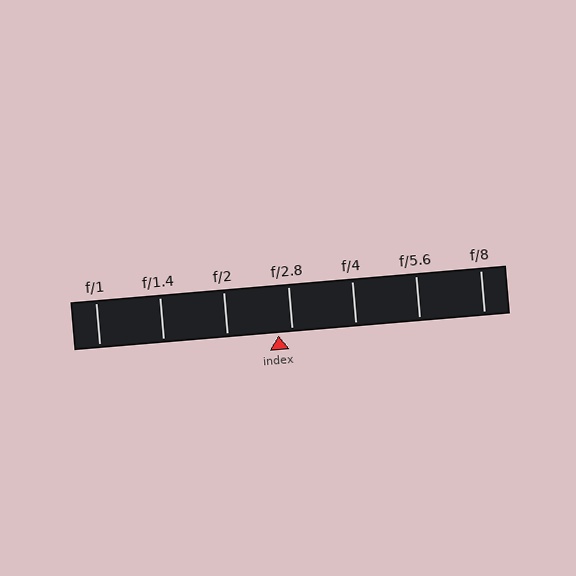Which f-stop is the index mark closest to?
The index mark is closest to f/2.8.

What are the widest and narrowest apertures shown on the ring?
The widest aperture shown is f/1 and the narrowest is f/8.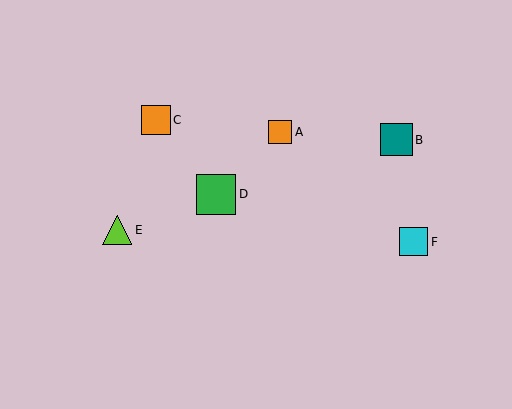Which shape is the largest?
The green square (labeled D) is the largest.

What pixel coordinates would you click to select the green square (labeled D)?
Click at (216, 194) to select the green square D.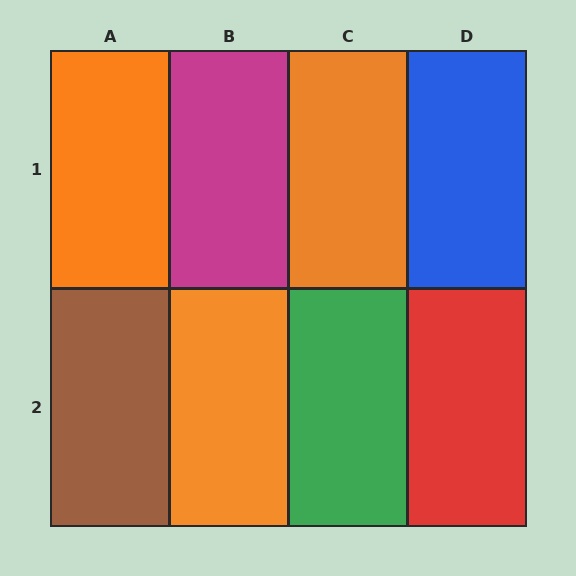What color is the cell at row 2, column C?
Green.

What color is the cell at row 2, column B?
Orange.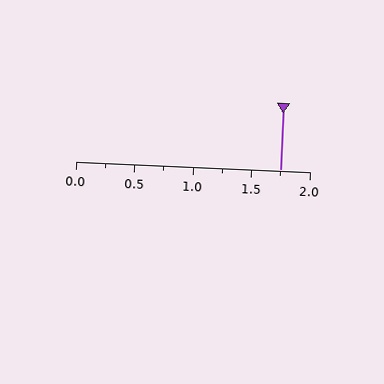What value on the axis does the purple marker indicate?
The marker indicates approximately 1.75.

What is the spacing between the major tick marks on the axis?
The major ticks are spaced 0.5 apart.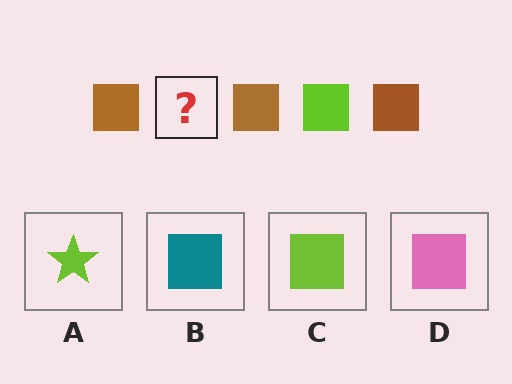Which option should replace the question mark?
Option C.